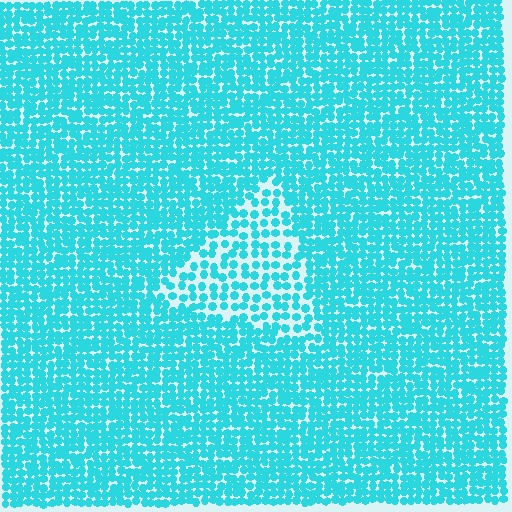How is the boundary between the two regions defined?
The boundary is defined by a change in element density (approximately 1.9x ratio). All elements are the same color, size, and shape.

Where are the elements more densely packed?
The elements are more densely packed outside the triangle boundary.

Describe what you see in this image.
The image contains small cyan elements arranged at two different densities. A triangle-shaped region is visible where the elements are less densely packed than the surrounding area.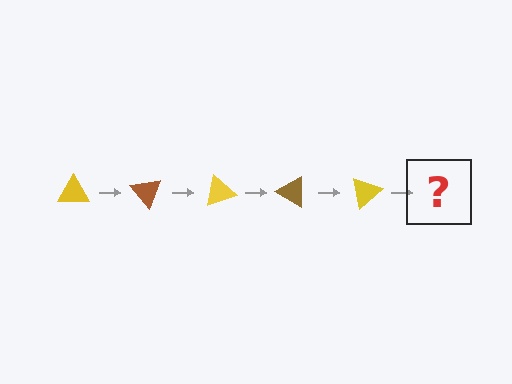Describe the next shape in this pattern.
It should be a brown triangle, rotated 250 degrees from the start.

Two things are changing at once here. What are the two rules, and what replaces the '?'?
The two rules are that it rotates 50 degrees each step and the color cycles through yellow and brown. The '?' should be a brown triangle, rotated 250 degrees from the start.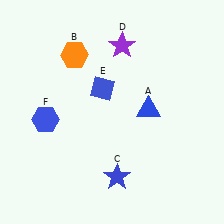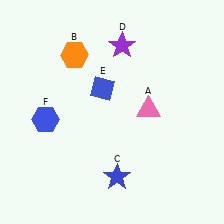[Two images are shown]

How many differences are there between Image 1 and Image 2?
There is 1 difference between the two images.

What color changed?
The triangle (A) changed from blue in Image 1 to pink in Image 2.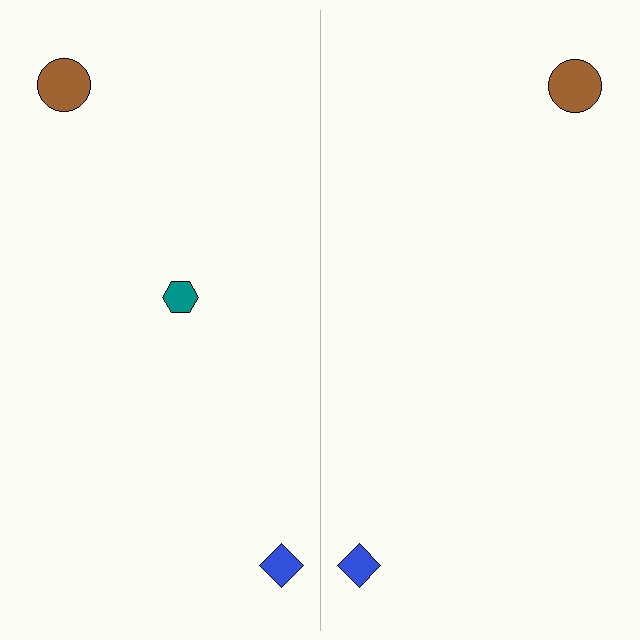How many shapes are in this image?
There are 5 shapes in this image.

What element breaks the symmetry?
A teal hexagon is missing from the right side.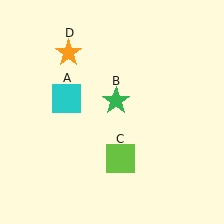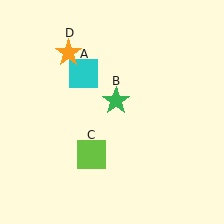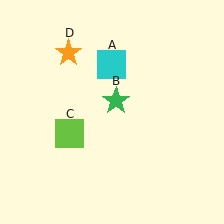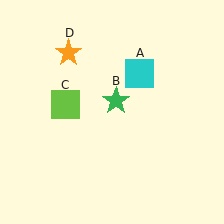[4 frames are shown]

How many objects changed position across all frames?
2 objects changed position: cyan square (object A), lime square (object C).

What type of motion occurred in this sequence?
The cyan square (object A), lime square (object C) rotated clockwise around the center of the scene.